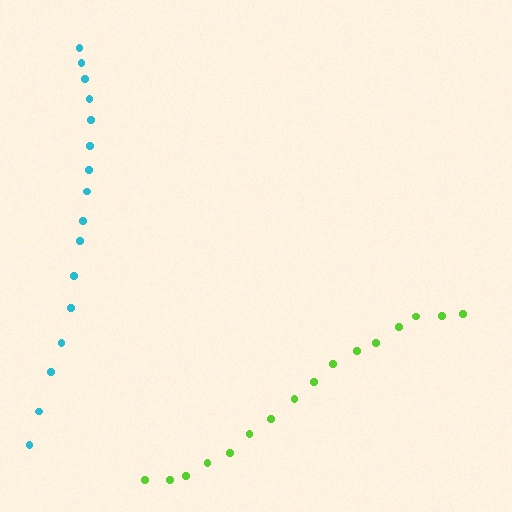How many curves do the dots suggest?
There are 2 distinct paths.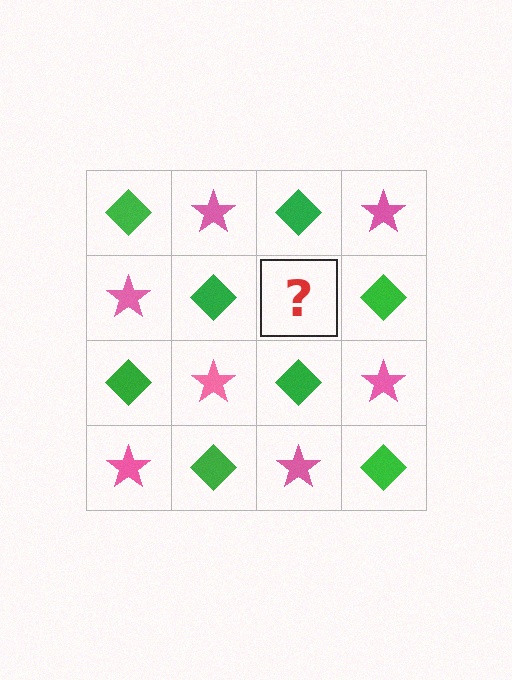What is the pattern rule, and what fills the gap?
The rule is that it alternates green diamond and pink star in a checkerboard pattern. The gap should be filled with a pink star.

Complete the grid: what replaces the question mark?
The question mark should be replaced with a pink star.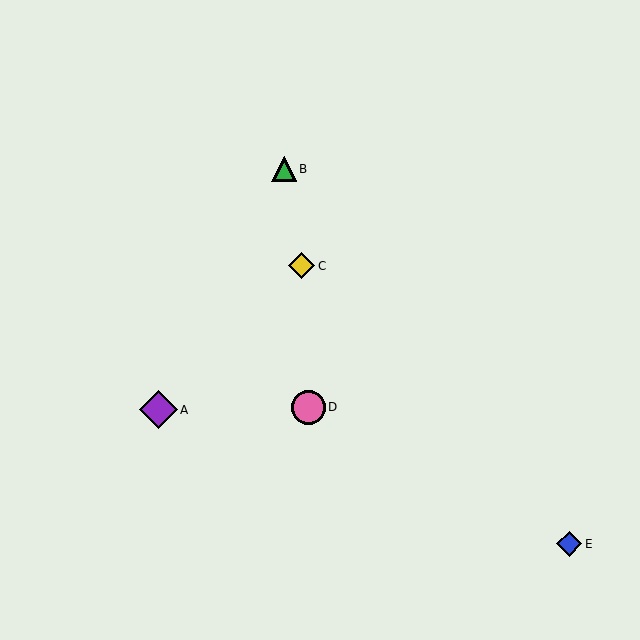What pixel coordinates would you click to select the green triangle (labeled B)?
Click at (284, 169) to select the green triangle B.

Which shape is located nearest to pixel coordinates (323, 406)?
The pink circle (labeled D) at (308, 407) is nearest to that location.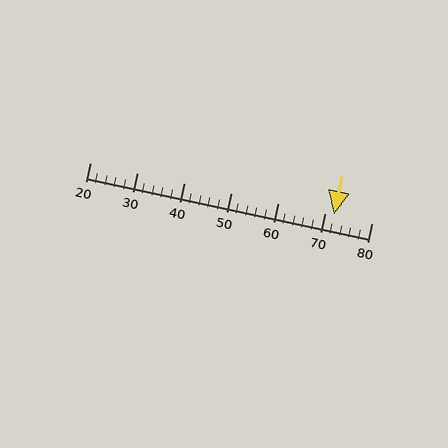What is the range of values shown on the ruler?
The ruler shows values from 20 to 80.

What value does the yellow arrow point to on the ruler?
The yellow arrow points to approximately 72.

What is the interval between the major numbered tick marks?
The major tick marks are spaced 10 units apart.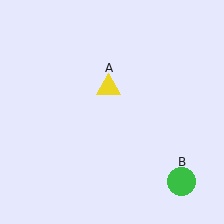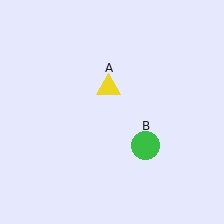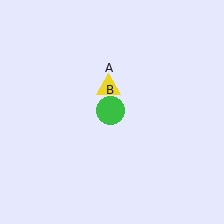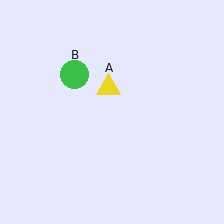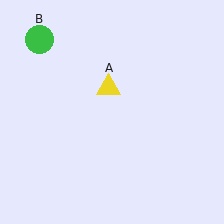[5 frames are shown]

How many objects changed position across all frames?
1 object changed position: green circle (object B).